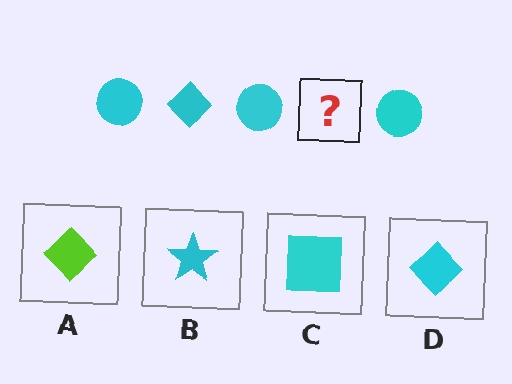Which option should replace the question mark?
Option D.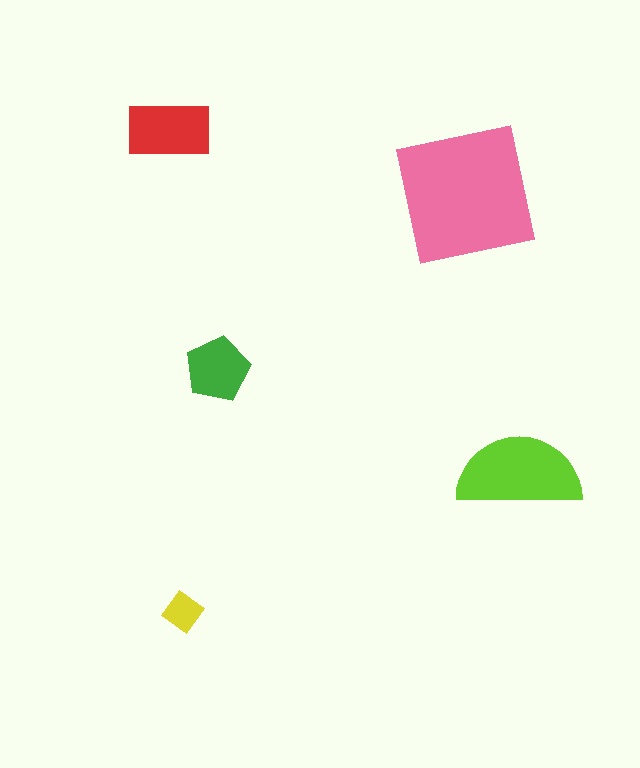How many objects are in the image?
There are 5 objects in the image.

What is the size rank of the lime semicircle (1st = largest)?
2nd.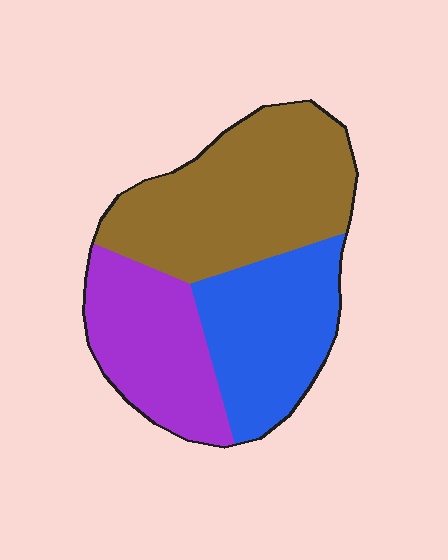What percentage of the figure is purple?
Purple takes up about one quarter (1/4) of the figure.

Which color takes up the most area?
Brown, at roughly 45%.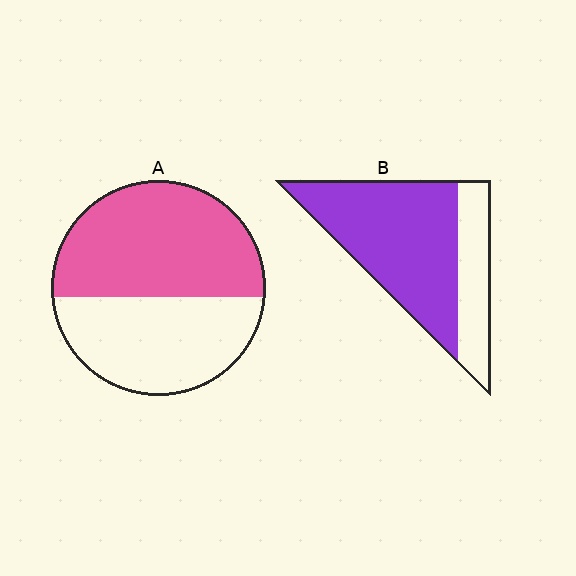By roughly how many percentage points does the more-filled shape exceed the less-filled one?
By roughly 15 percentage points (B over A).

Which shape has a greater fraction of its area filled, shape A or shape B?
Shape B.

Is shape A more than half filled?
Yes.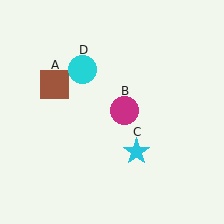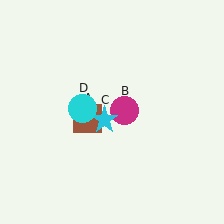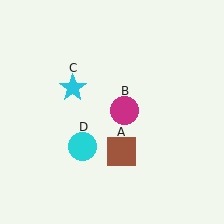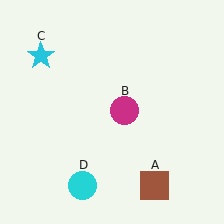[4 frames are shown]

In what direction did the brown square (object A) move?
The brown square (object A) moved down and to the right.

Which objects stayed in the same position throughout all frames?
Magenta circle (object B) remained stationary.